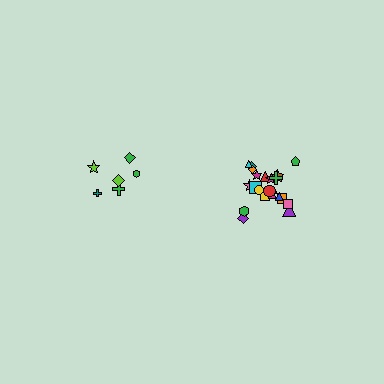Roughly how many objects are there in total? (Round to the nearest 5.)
Roughly 30 objects in total.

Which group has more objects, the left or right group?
The right group.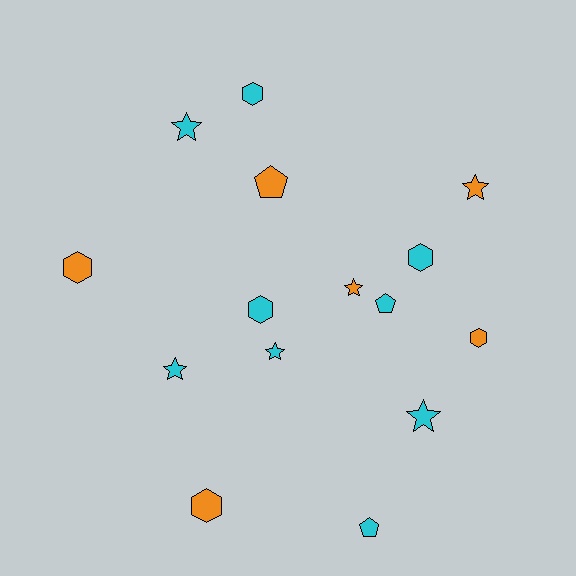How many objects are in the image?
There are 15 objects.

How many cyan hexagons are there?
There are 3 cyan hexagons.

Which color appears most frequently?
Cyan, with 9 objects.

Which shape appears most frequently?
Star, with 6 objects.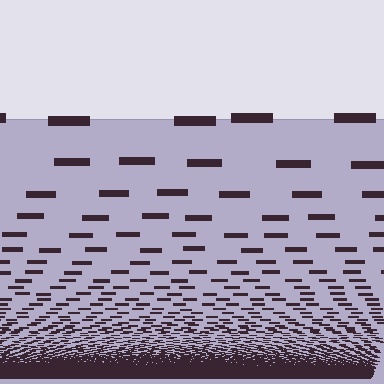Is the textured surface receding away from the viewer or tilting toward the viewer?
The surface appears to tilt toward the viewer. Texture elements get larger and sparser toward the top.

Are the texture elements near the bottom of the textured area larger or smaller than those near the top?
Smaller. The gradient is inverted — elements near the bottom are smaller and denser.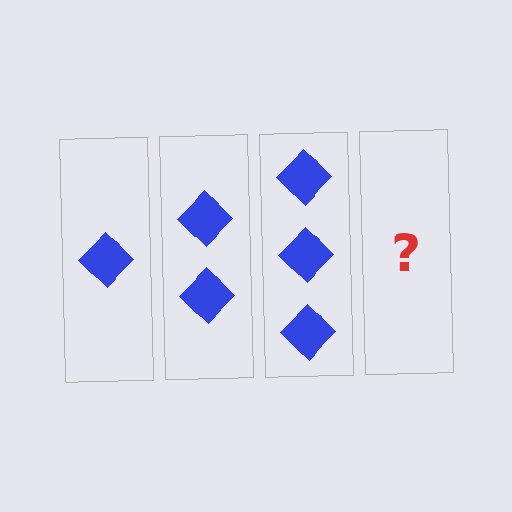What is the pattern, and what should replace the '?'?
The pattern is that each step adds one more diamond. The '?' should be 4 diamonds.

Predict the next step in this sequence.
The next step is 4 diamonds.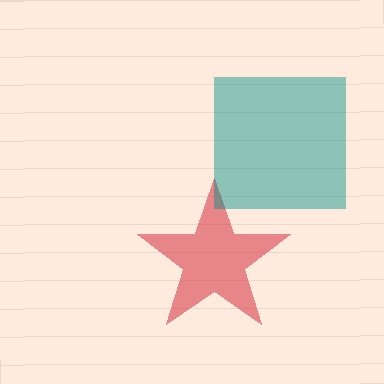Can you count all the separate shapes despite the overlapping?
Yes, there are 2 separate shapes.